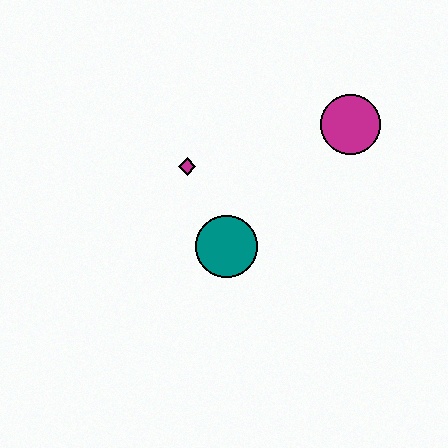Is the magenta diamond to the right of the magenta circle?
No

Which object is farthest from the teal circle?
The magenta circle is farthest from the teal circle.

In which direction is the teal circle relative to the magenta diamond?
The teal circle is below the magenta diamond.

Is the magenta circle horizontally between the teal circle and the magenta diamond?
No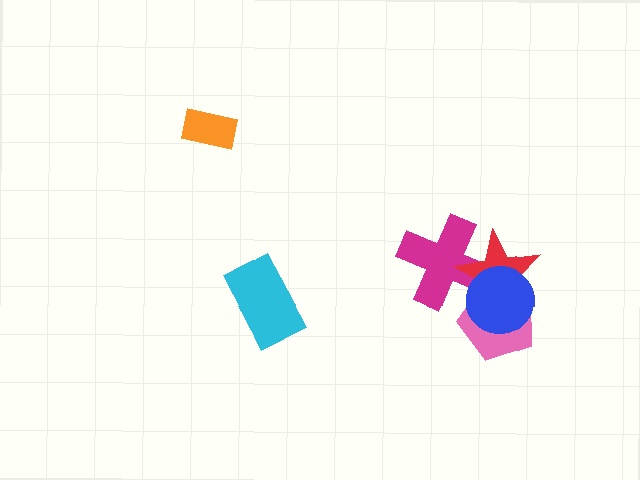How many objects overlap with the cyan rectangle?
0 objects overlap with the cyan rectangle.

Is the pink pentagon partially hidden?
Yes, it is partially covered by another shape.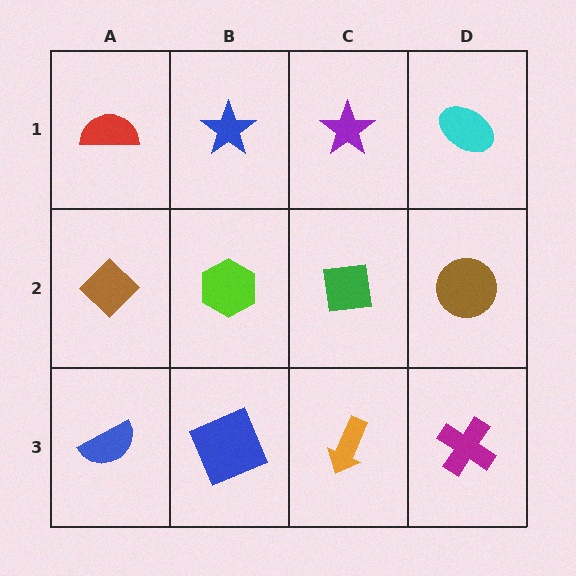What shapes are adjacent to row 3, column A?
A brown diamond (row 2, column A), a blue square (row 3, column B).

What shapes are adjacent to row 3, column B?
A lime hexagon (row 2, column B), a blue semicircle (row 3, column A), an orange arrow (row 3, column C).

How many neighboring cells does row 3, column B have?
3.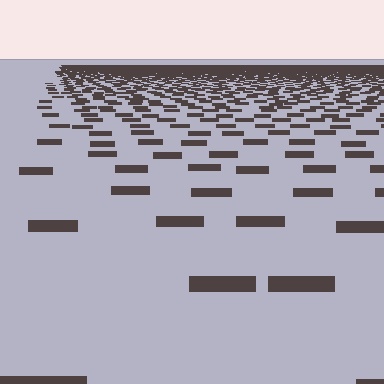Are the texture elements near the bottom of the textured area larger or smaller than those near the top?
Larger. Near the bottom, elements are closer to the viewer and appear at a bigger on-screen size.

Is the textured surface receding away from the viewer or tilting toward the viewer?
The surface is receding away from the viewer. Texture elements get smaller and denser toward the top.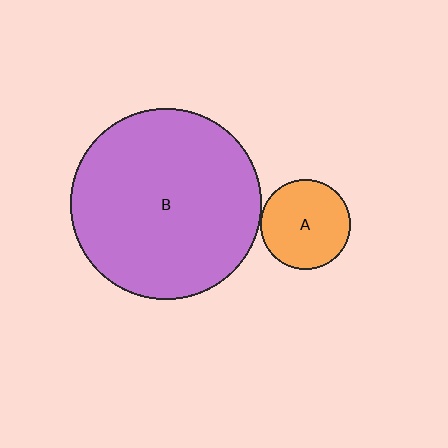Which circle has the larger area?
Circle B (purple).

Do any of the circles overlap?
No, none of the circles overlap.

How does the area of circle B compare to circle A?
Approximately 4.4 times.